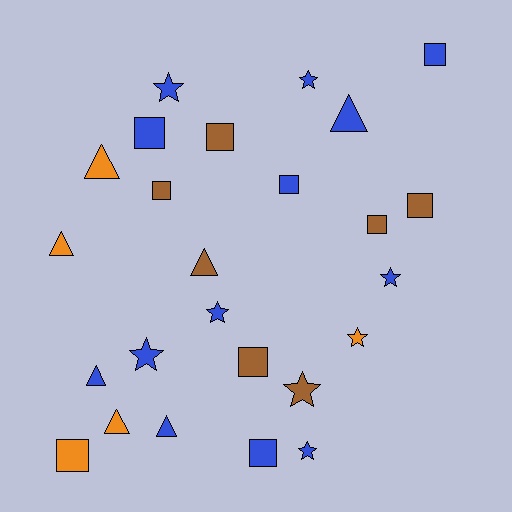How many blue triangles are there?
There are 3 blue triangles.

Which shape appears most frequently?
Square, with 10 objects.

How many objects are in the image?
There are 25 objects.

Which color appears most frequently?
Blue, with 13 objects.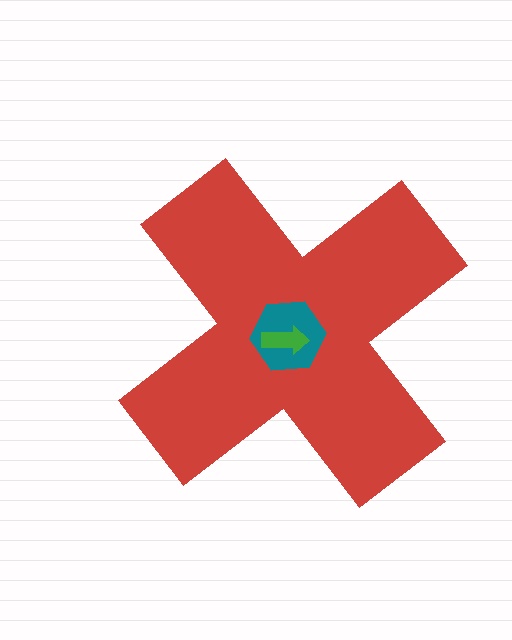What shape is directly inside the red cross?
The teal hexagon.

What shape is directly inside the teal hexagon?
The green arrow.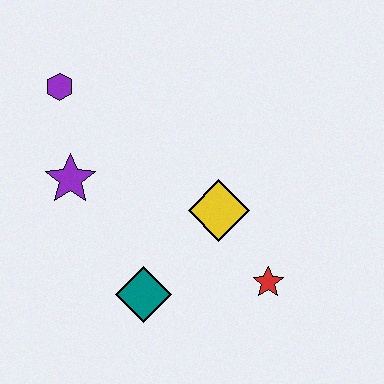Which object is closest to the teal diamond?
The yellow diamond is closest to the teal diamond.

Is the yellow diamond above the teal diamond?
Yes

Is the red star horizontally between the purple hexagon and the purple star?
No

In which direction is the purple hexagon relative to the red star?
The purple hexagon is to the left of the red star.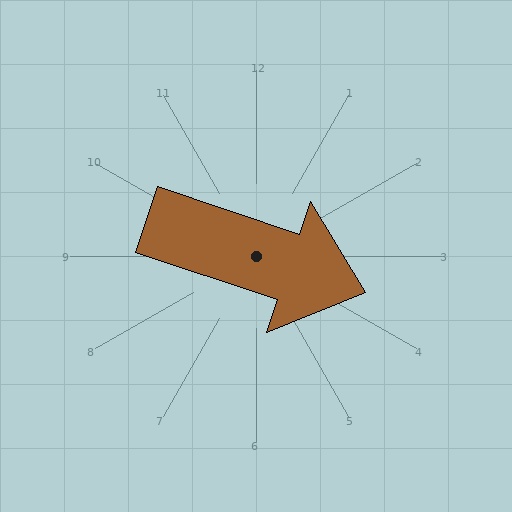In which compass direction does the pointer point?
East.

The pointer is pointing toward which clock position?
Roughly 4 o'clock.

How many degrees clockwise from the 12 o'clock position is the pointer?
Approximately 109 degrees.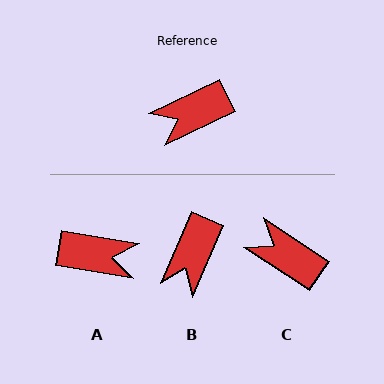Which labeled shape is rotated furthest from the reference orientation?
A, about 145 degrees away.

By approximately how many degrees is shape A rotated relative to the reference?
Approximately 145 degrees counter-clockwise.